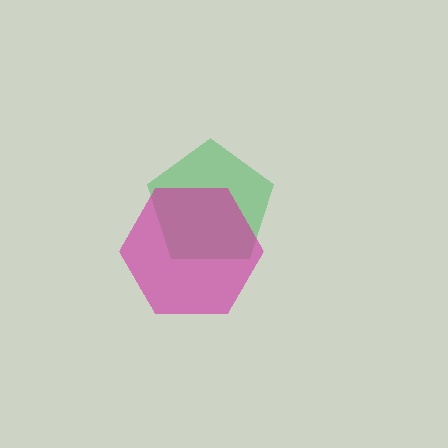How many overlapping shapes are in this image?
There are 2 overlapping shapes in the image.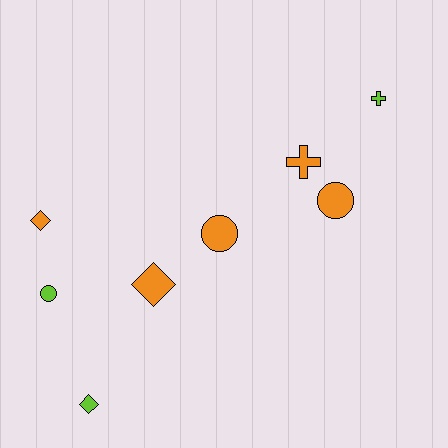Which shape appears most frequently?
Circle, with 3 objects.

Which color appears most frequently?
Orange, with 5 objects.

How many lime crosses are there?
There is 1 lime cross.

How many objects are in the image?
There are 8 objects.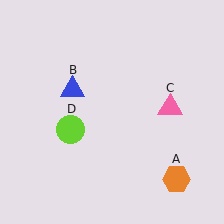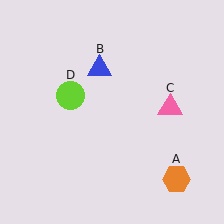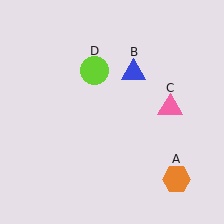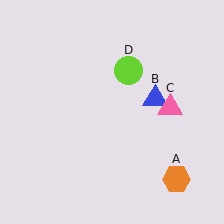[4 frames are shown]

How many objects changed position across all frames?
2 objects changed position: blue triangle (object B), lime circle (object D).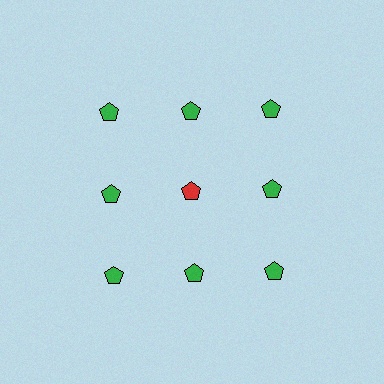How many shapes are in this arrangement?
There are 9 shapes arranged in a grid pattern.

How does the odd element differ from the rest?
It has a different color: red instead of green.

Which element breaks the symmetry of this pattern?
The red pentagon in the second row, second from left column breaks the symmetry. All other shapes are green pentagons.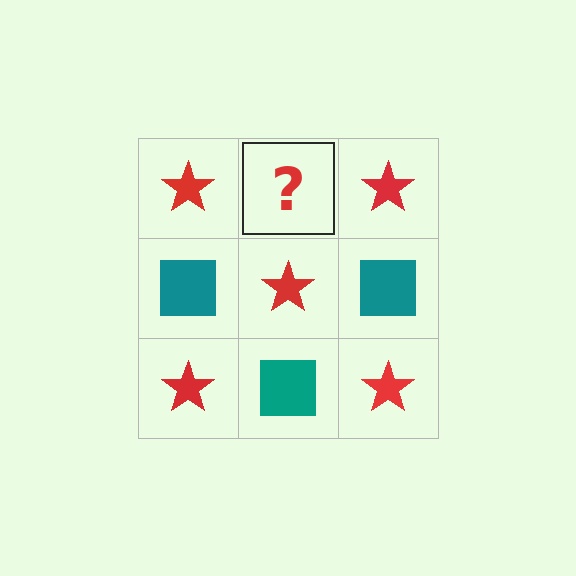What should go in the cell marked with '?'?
The missing cell should contain a teal square.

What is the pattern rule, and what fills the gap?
The rule is that it alternates red star and teal square in a checkerboard pattern. The gap should be filled with a teal square.